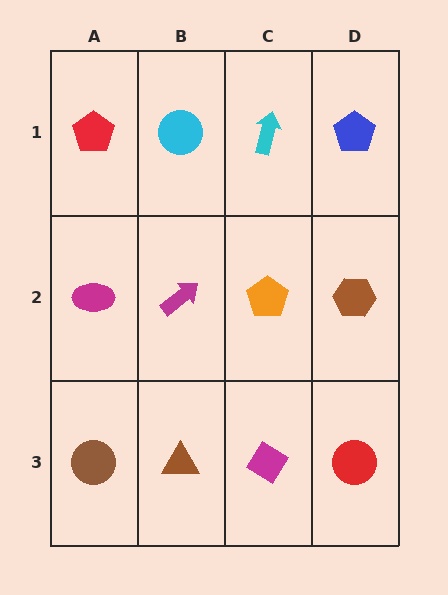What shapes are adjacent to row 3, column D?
A brown hexagon (row 2, column D), a magenta diamond (row 3, column C).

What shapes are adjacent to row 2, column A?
A red pentagon (row 1, column A), a brown circle (row 3, column A), a magenta arrow (row 2, column B).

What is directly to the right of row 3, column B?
A magenta diamond.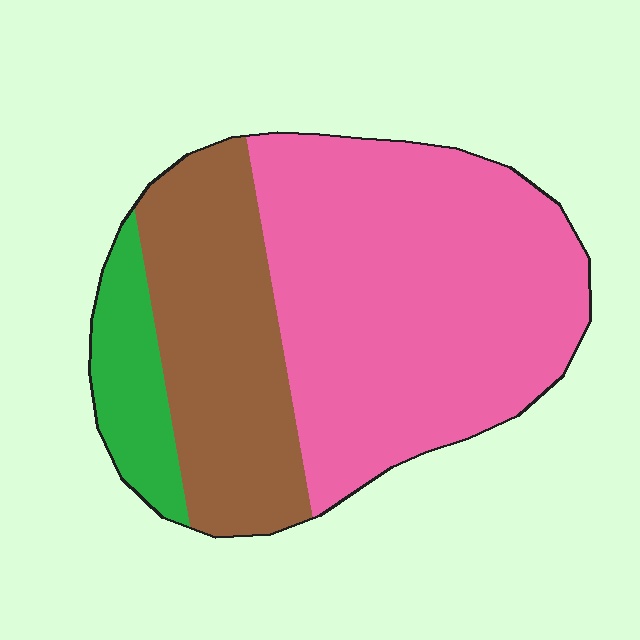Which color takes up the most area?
Pink, at roughly 60%.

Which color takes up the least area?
Green, at roughly 10%.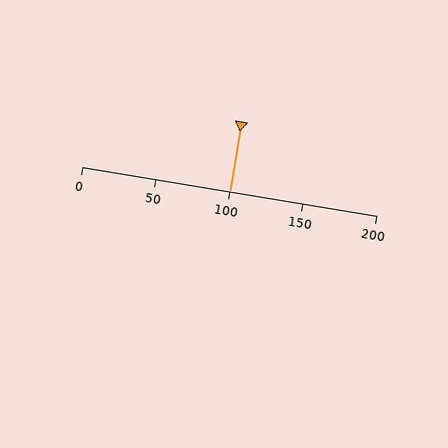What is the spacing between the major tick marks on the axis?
The major ticks are spaced 50 apart.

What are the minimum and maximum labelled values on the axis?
The axis runs from 0 to 200.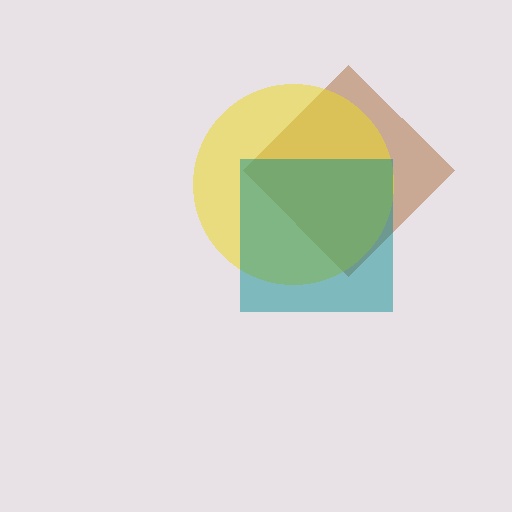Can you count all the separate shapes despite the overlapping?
Yes, there are 3 separate shapes.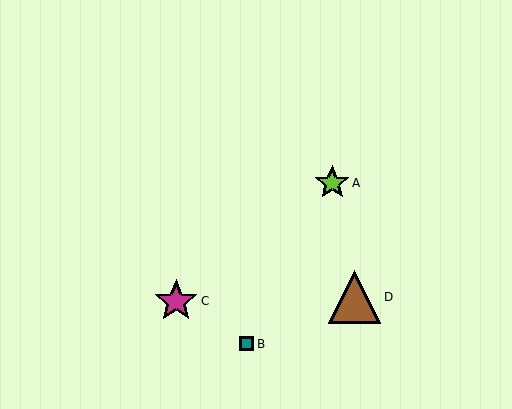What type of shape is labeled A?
Shape A is a lime star.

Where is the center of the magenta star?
The center of the magenta star is at (176, 301).